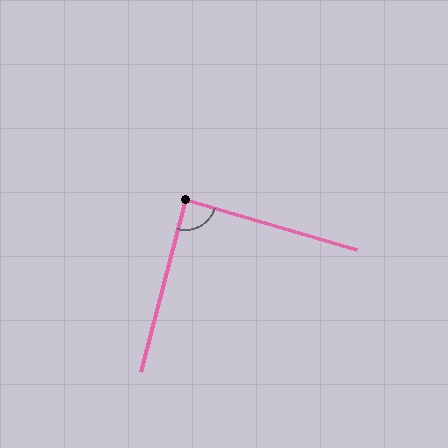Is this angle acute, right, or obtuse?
It is approximately a right angle.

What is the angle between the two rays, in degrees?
Approximately 89 degrees.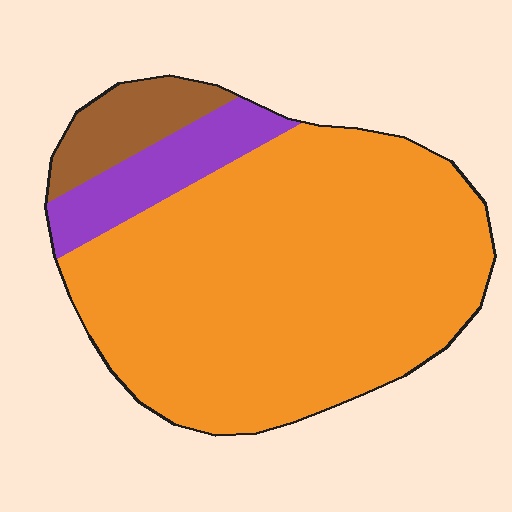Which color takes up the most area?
Orange, at roughly 80%.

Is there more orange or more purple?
Orange.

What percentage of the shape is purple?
Purple covers about 10% of the shape.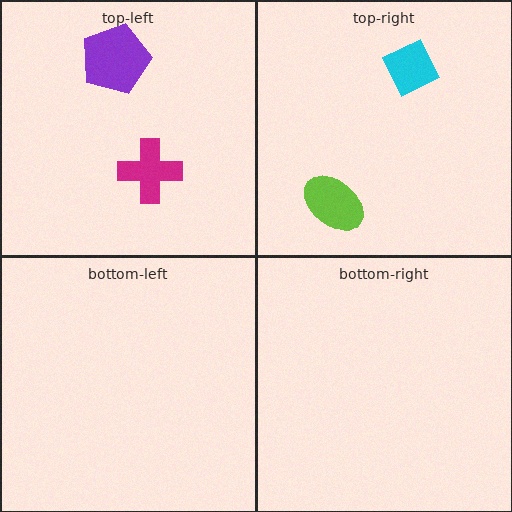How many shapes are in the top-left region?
2.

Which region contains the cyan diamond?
The top-right region.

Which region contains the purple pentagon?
The top-left region.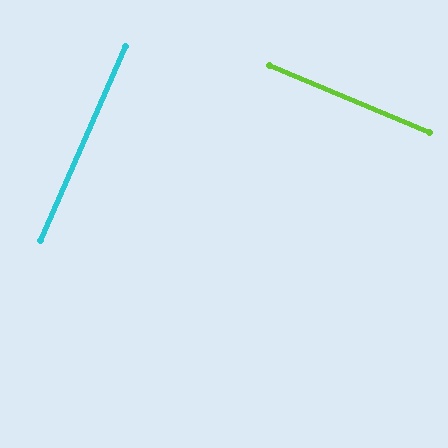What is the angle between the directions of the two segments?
Approximately 89 degrees.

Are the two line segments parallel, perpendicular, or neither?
Perpendicular — they meet at approximately 89°.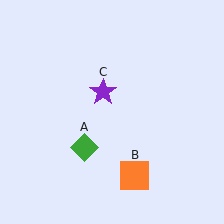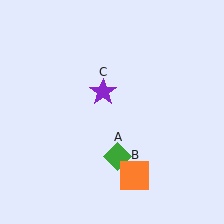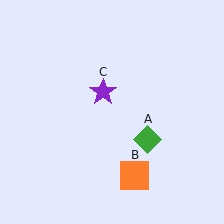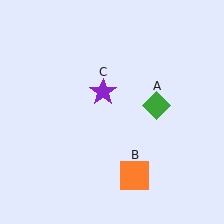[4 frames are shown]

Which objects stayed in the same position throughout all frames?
Orange square (object B) and purple star (object C) remained stationary.